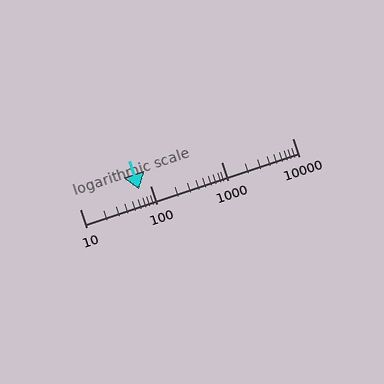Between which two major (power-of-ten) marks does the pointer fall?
The pointer is between 10 and 100.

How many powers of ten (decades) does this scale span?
The scale spans 3 decades, from 10 to 10000.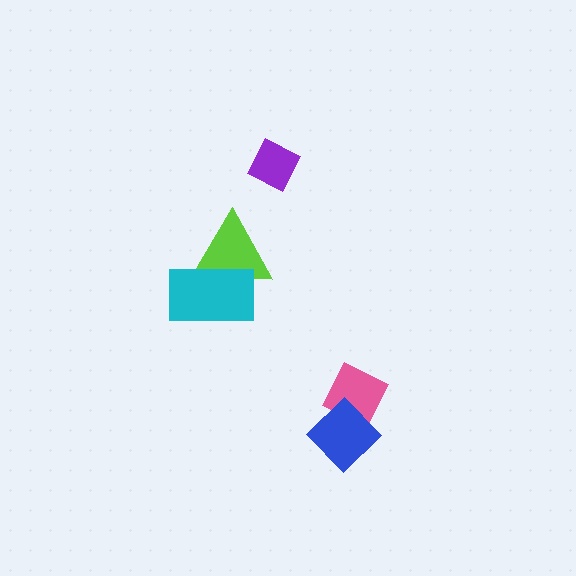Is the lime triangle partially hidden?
Yes, it is partially covered by another shape.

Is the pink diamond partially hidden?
Yes, it is partially covered by another shape.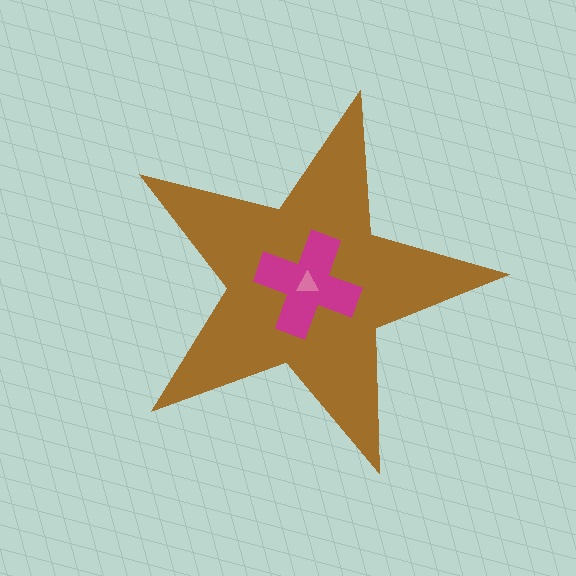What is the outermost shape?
The brown star.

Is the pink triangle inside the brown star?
Yes.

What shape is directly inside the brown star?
The magenta cross.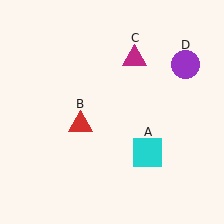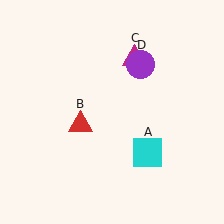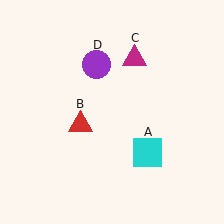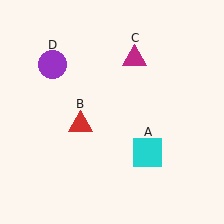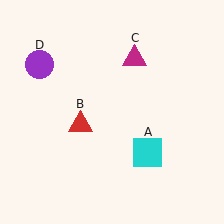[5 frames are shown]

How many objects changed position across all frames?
1 object changed position: purple circle (object D).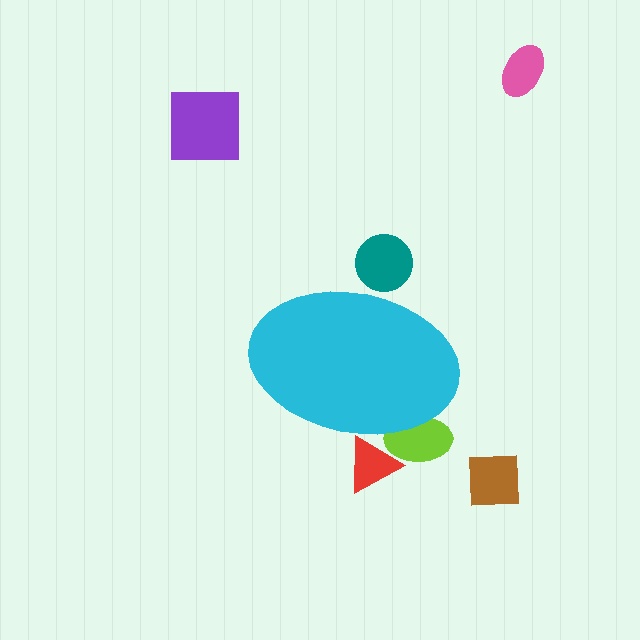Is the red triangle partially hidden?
Yes, the red triangle is partially hidden behind the cyan ellipse.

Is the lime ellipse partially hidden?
Yes, the lime ellipse is partially hidden behind the cyan ellipse.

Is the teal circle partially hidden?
Yes, the teal circle is partially hidden behind the cyan ellipse.